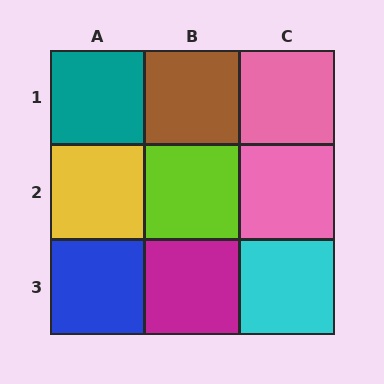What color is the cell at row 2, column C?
Pink.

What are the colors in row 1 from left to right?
Teal, brown, pink.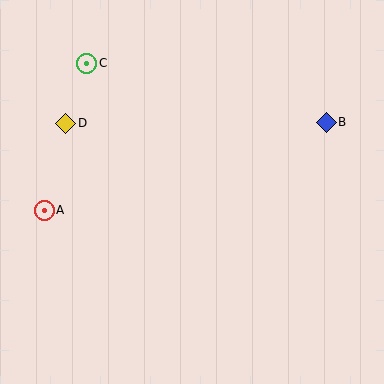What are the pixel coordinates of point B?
Point B is at (326, 122).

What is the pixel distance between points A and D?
The distance between A and D is 90 pixels.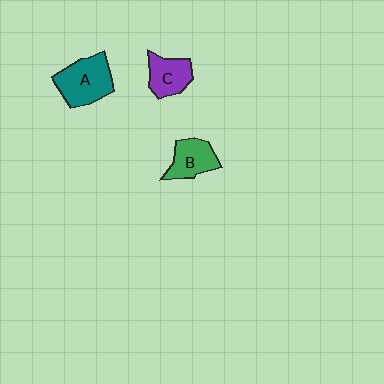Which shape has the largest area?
Shape A (teal).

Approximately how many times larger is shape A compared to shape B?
Approximately 1.4 times.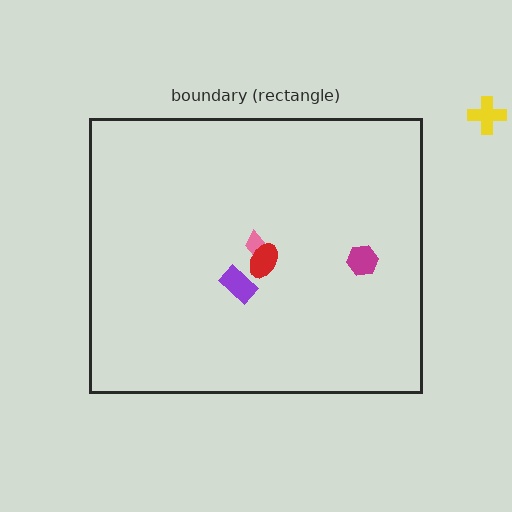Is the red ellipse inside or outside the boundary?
Inside.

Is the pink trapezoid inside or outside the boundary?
Inside.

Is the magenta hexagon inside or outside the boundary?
Inside.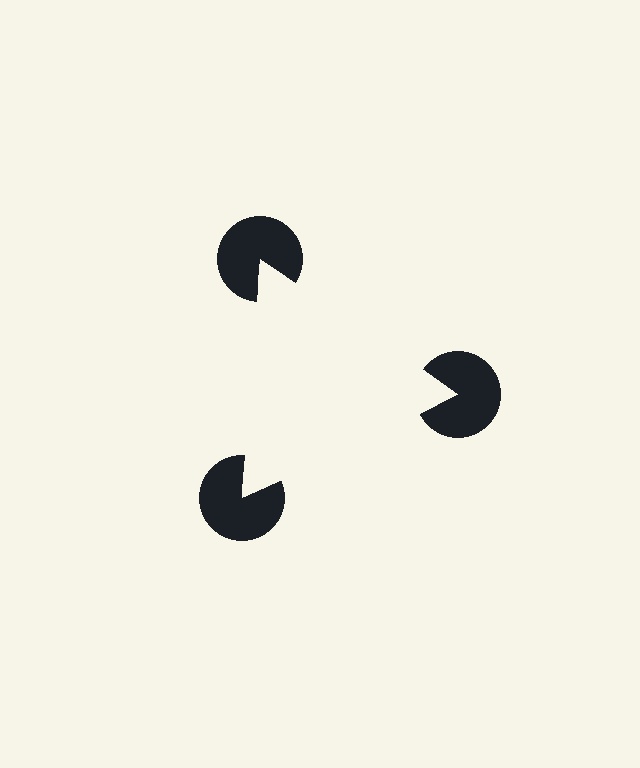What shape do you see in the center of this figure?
An illusory triangle — its edges are inferred from the aligned wedge cuts in the pac-man discs, not physically drawn.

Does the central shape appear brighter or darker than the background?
It typically appears slightly brighter than the background, even though no actual brightness change is drawn.